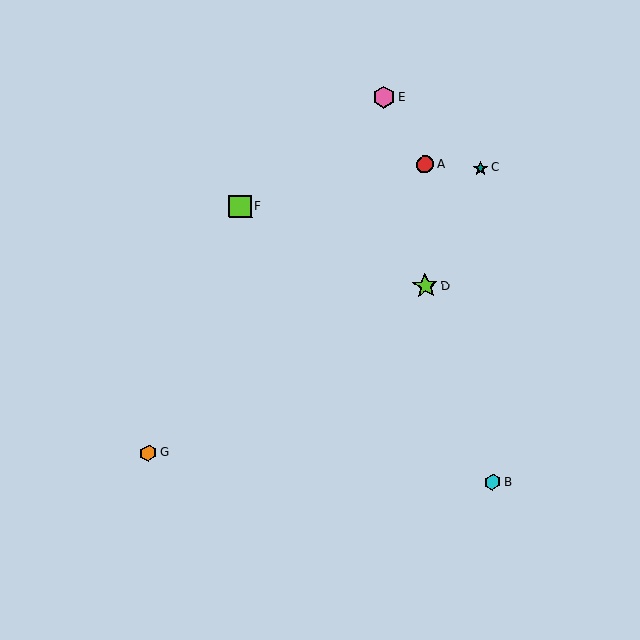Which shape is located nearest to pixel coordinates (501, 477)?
The cyan hexagon (labeled B) at (493, 482) is nearest to that location.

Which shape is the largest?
The lime star (labeled D) is the largest.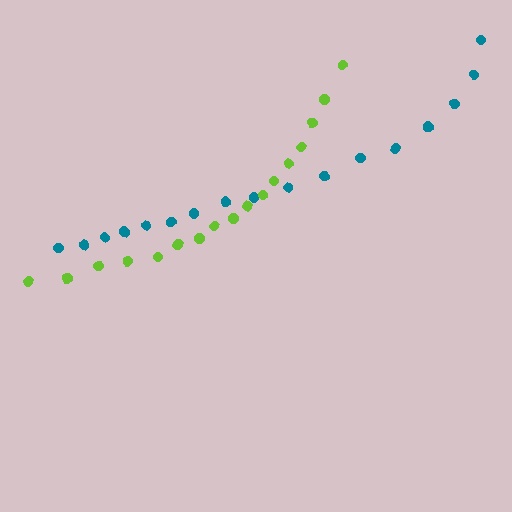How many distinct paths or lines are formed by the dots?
There are 2 distinct paths.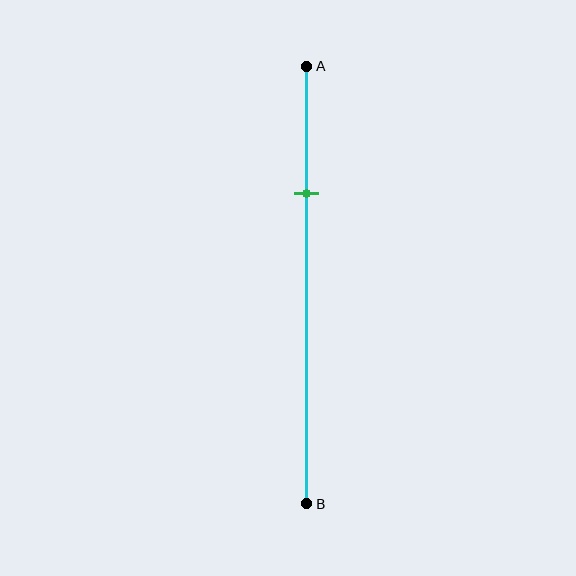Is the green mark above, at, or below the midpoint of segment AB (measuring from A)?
The green mark is above the midpoint of segment AB.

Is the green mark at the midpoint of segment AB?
No, the mark is at about 30% from A, not at the 50% midpoint.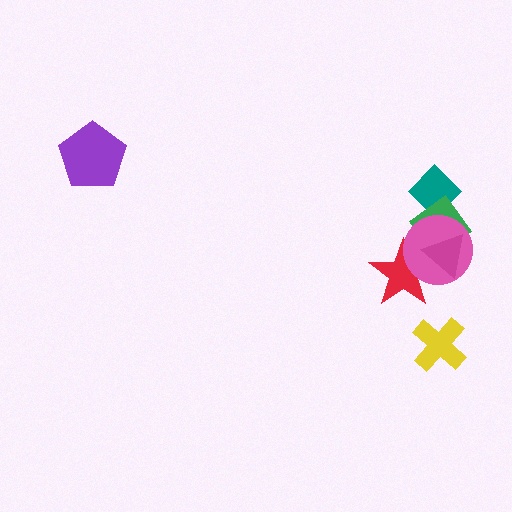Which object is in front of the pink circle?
The magenta triangle is in front of the pink circle.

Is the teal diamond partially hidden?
Yes, it is partially covered by another shape.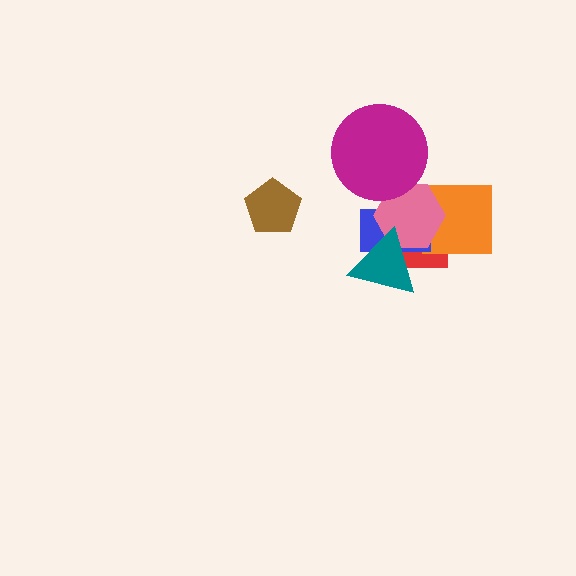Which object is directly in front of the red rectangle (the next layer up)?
The orange square is directly in front of the red rectangle.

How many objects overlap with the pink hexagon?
5 objects overlap with the pink hexagon.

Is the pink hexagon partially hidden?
Yes, it is partially covered by another shape.